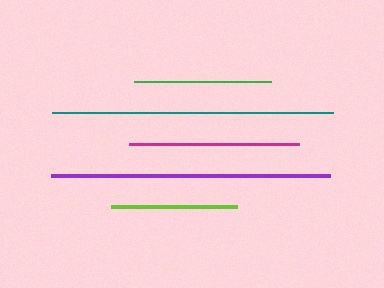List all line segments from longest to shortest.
From longest to shortest: teal, purple, magenta, green, lime.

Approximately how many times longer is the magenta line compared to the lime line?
The magenta line is approximately 1.3 times the length of the lime line.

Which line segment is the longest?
The teal line is the longest at approximately 280 pixels.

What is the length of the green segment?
The green segment is approximately 136 pixels long.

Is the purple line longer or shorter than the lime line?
The purple line is longer than the lime line.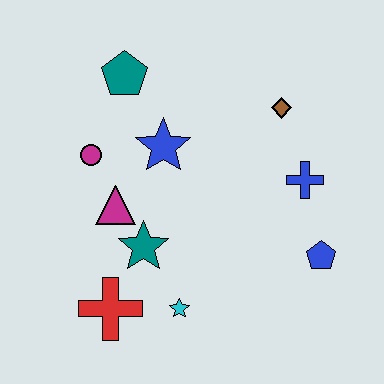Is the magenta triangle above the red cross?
Yes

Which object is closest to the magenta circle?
The magenta triangle is closest to the magenta circle.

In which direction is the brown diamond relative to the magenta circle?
The brown diamond is to the right of the magenta circle.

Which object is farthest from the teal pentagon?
The blue pentagon is farthest from the teal pentagon.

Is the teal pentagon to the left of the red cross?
No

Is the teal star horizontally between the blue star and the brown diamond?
No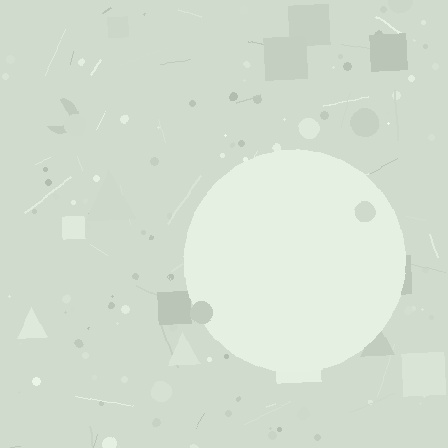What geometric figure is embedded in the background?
A circle is embedded in the background.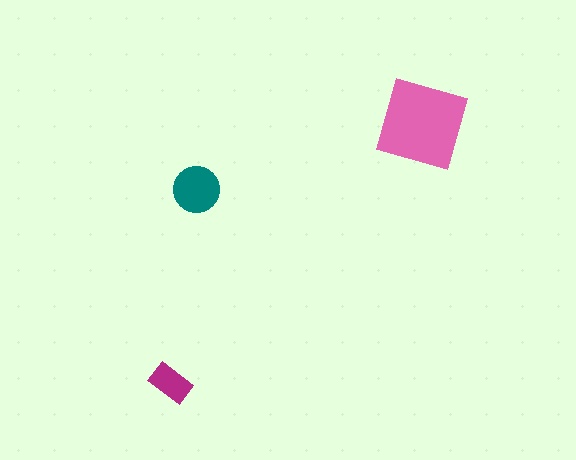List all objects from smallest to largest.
The magenta rectangle, the teal circle, the pink diamond.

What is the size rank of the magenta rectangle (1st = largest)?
3rd.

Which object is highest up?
The pink diamond is topmost.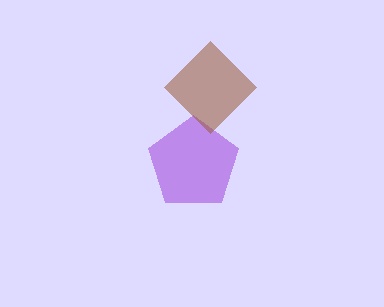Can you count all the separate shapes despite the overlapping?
Yes, there are 2 separate shapes.